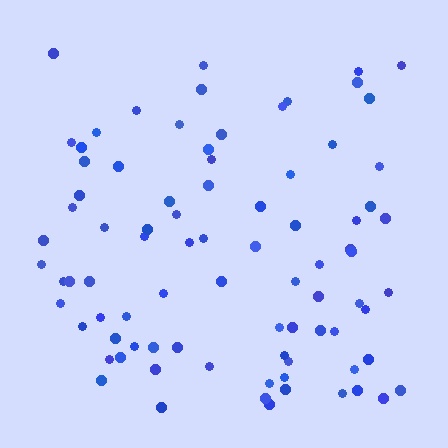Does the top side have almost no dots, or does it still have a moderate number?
Still a moderate number, just noticeably fewer than the bottom.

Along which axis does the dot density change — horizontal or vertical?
Vertical.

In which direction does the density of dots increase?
From top to bottom, with the bottom side densest.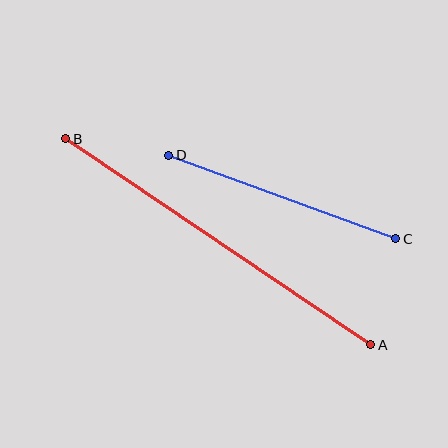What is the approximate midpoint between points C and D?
The midpoint is at approximately (282, 197) pixels.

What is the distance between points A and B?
The distance is approximately 368 pixels.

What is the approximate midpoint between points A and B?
The midpoint is at approximately (218, 242) pixels.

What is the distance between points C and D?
The distance is approximately 242 pixels.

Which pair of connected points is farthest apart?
Points A and B are farthest apart.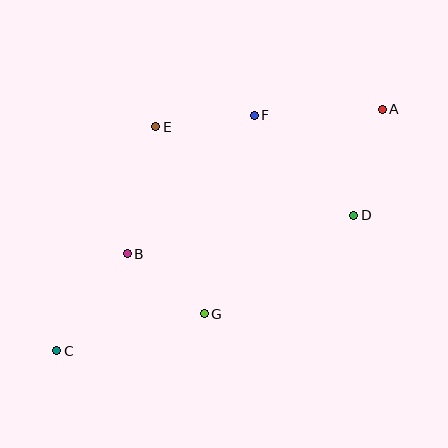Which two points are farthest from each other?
Points A and C are farthest from each other.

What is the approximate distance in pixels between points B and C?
The distance between B and C is approximately 120 pixels.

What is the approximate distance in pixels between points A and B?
The distance between A and B is approximately 293 pixels.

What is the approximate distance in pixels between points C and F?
The distance between C and F is approximately 307 pixels.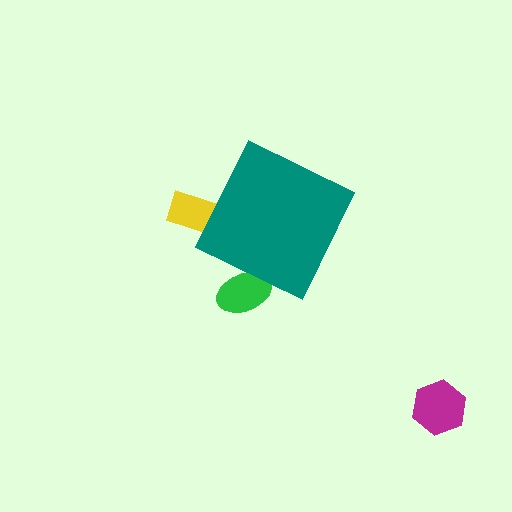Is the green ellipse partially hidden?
Yes, the green ellipse is partially hidden behind the teal diamond.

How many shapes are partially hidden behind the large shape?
2 shapes are partially hidden.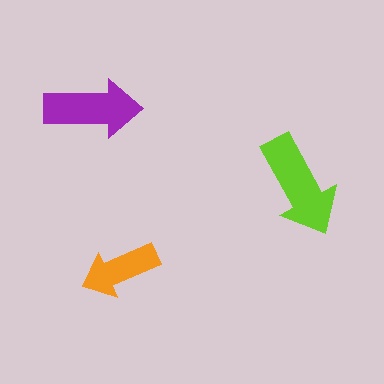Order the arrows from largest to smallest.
the lime one, the purple one, the orange one.